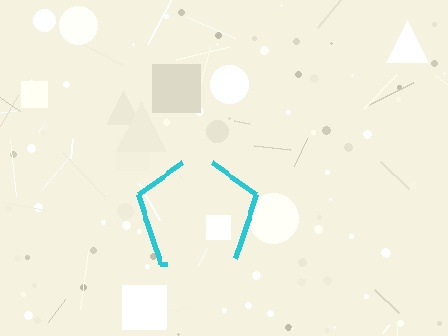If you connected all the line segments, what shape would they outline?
They would outline a pentagon.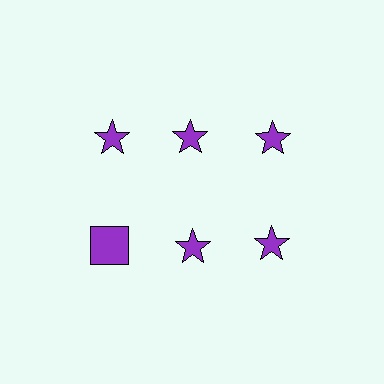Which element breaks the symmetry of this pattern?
The purple square in the second row, leftmost column breaks the symmetry. All other shapes are purple stars.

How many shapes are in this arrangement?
There are 6 shapes arranged in a grid pattern.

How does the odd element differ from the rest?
It has a different shape: square instead of star.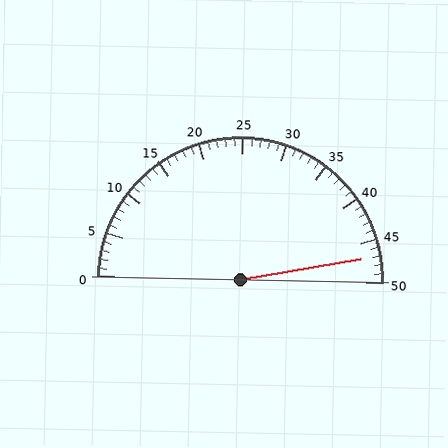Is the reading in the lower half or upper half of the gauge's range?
The reading is in the upper half of the range (0 to 50).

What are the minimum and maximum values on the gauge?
The gauge ranges from 0 to 50.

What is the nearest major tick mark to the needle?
The nearest major tick mark is 45.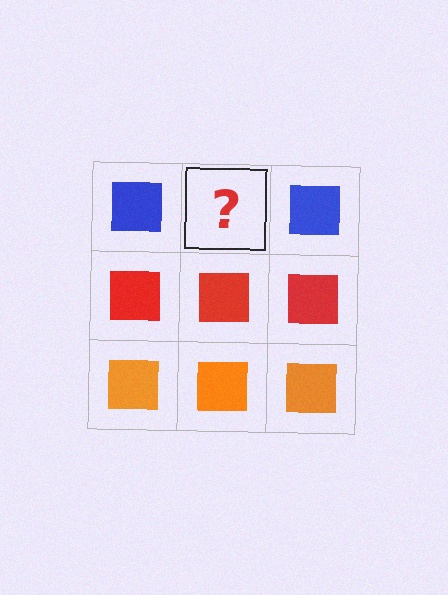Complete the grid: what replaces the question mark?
The question mark should be replaced with a blue square.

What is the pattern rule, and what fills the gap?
The rule is that each row has a consistent color. The gap should be filled with a blue square.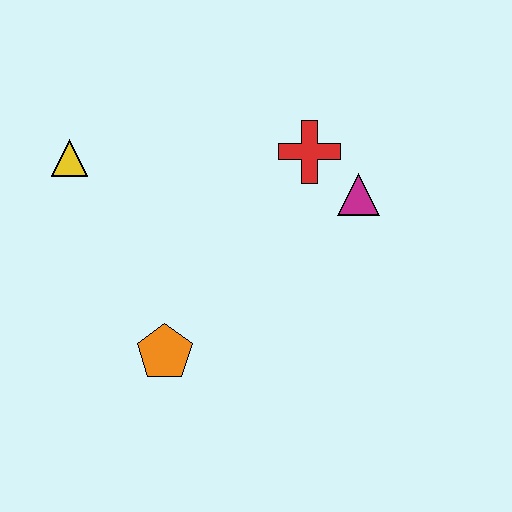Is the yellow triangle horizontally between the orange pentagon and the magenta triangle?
No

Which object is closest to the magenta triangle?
The red cross is closest to the magenta triangle.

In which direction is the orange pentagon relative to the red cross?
The orange pentagon is below the red cross.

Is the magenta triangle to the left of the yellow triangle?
No